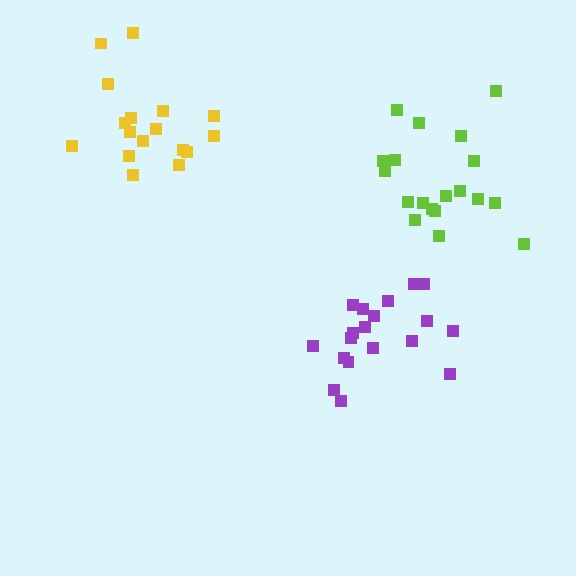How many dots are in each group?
Group 1: 19 dots, Group 2: 17 dots, Group 3: 19 dots (55 total).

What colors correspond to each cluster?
The clusters are colored: purple, yellow, lime.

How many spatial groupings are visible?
There are 3 spatial groupings.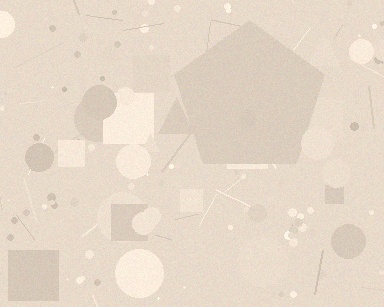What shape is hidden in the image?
A pentagon is hidden in the image.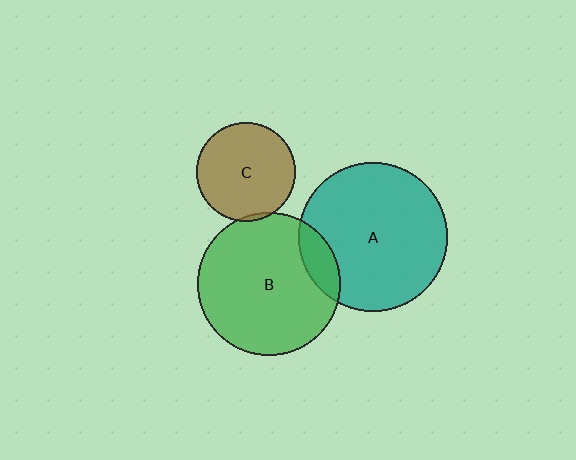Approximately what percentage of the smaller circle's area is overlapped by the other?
Approximately 5%.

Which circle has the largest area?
Circle A (teal).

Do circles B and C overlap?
Yes.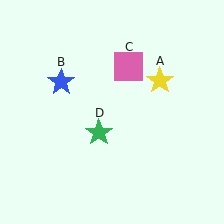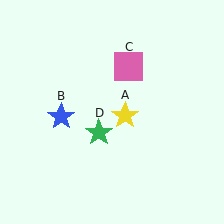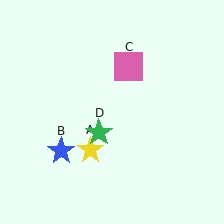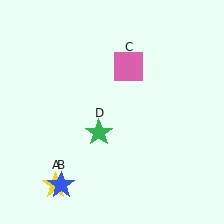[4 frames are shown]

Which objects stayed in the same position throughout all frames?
Pink square (object C) and green star (object D) remained stationary.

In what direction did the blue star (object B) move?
The blue star (object B) moved down.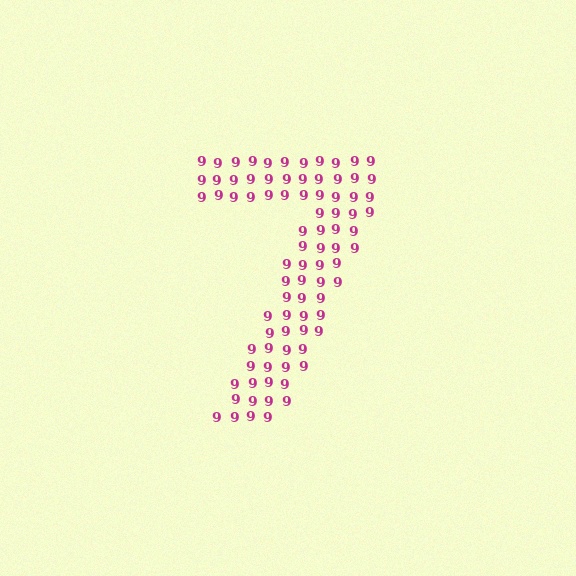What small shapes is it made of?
It is made of small digit 9's.